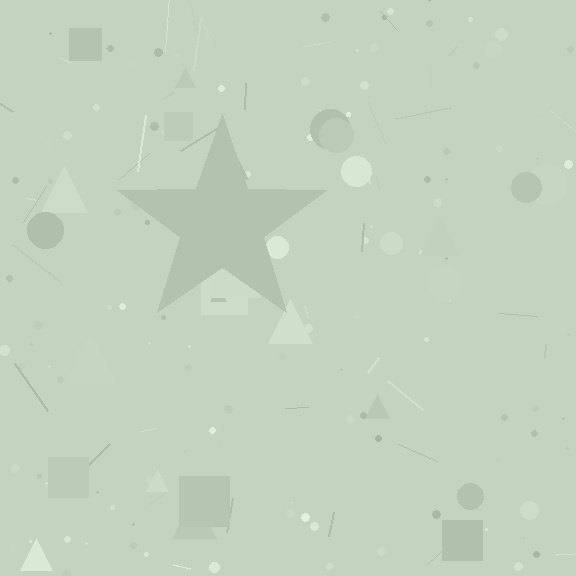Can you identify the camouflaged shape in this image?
The camouflaged shape is a star.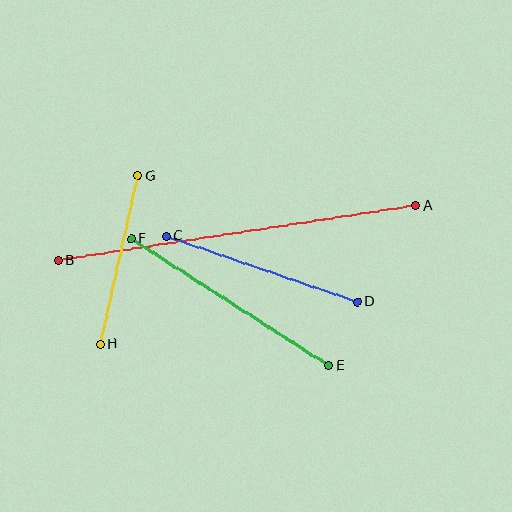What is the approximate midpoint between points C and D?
The midpoint is at approximately (262, 269) pixels.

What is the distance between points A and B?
The distance is approximately 362 pixels.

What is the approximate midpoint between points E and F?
The midpoint is at approximately (230, 302) pixels.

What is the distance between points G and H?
The distance is approximately 172 pixels.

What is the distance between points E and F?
The distance is approximately 235 pixels.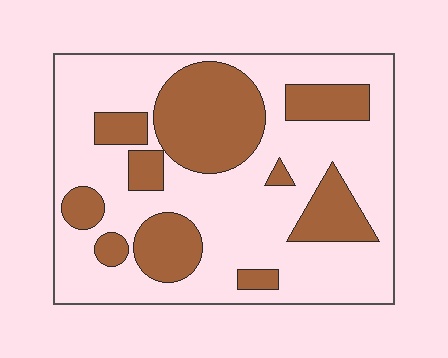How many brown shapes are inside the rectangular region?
10.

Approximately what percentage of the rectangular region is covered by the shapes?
Approximately 30%.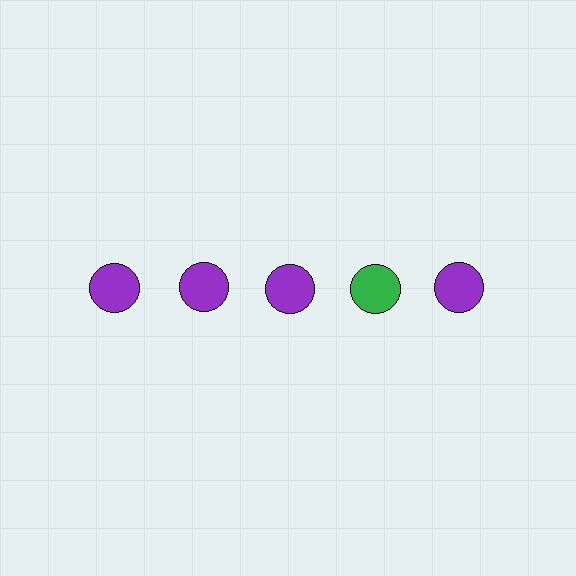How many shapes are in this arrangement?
There are 5 shapes arranged in a grid pattern.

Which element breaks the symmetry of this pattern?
The green circle in the top row, second from right column breaks the symmetry. All other shapes are purple circles.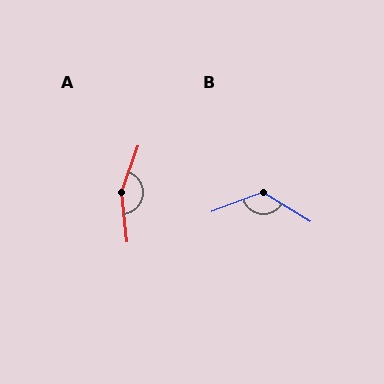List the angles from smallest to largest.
B (128°), A (154°).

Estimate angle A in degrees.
Approximately 154 degrees.